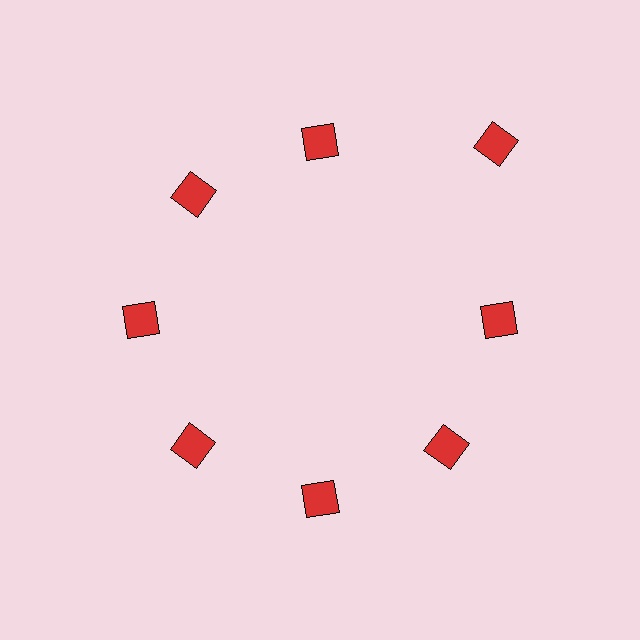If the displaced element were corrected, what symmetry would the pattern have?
It would have 8-fold rotational symmetry — the pattern would map onto itself every 45 degrees.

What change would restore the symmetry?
The symmetry would be restored by moving it inward, back onto the ring so that all 8 diamonds sit at equal angles and equal distance from the center.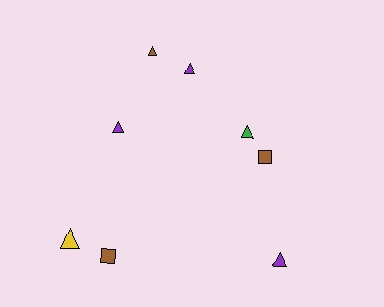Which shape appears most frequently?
Triangle, with 6 objects.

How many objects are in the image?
There are 8 objects.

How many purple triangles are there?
There are 3 purple triangles.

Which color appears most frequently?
Brown, with 3 objects.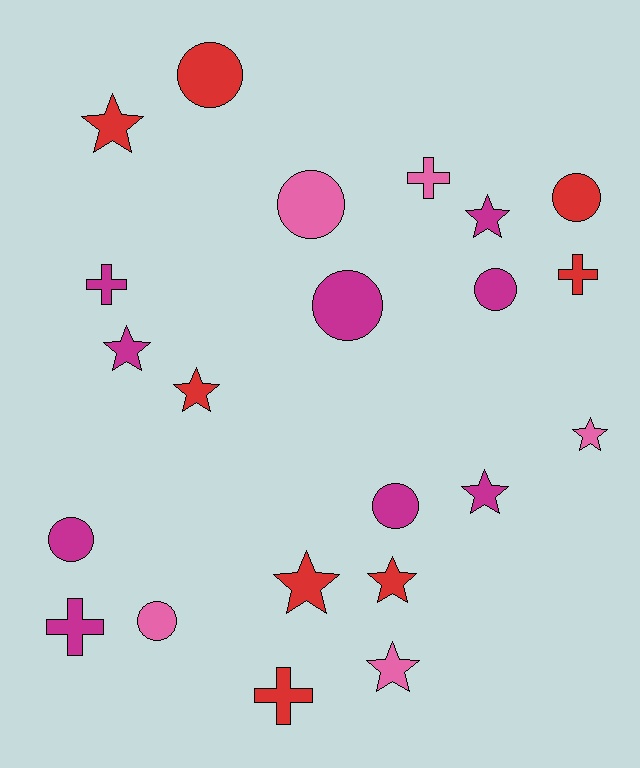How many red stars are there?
There are 4 red stars.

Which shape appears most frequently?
Star, with 9 objects.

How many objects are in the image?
There are 22 objects.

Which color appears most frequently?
Magenta, with 9 objects.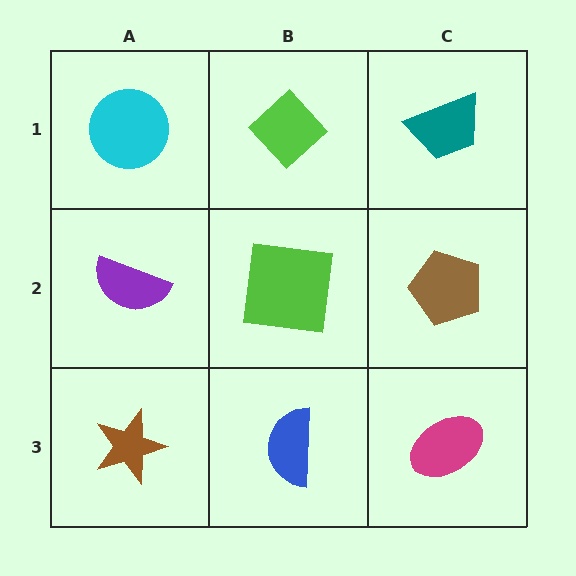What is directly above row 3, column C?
A brown pentagon.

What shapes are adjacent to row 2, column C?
A teal trapezoid (row 1, column C), a magenta ellipse (row 3, column C), a lime square (row 2, column B).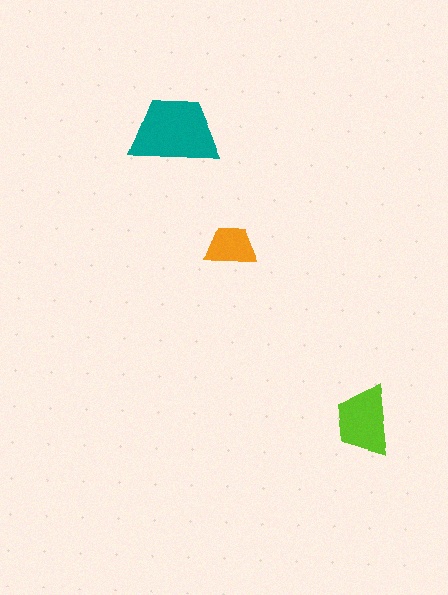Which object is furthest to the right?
The lime trapezoid is rightmost.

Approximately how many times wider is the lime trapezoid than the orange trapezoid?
About 1.5 times wider.